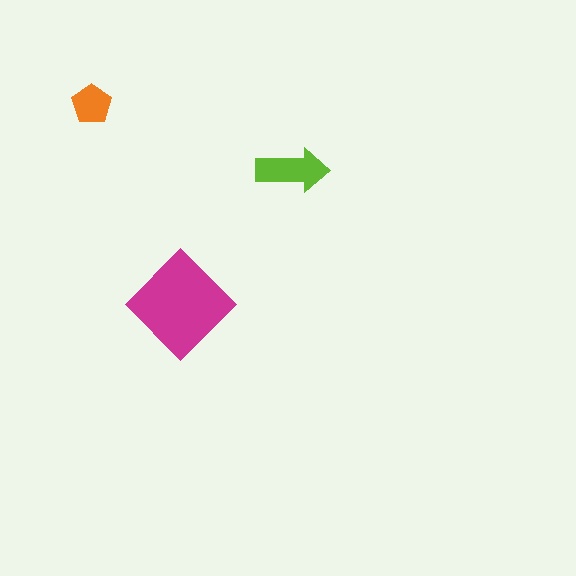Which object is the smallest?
The orange pentagon.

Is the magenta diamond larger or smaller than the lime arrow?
Larger.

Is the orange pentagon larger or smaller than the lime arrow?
Smaller.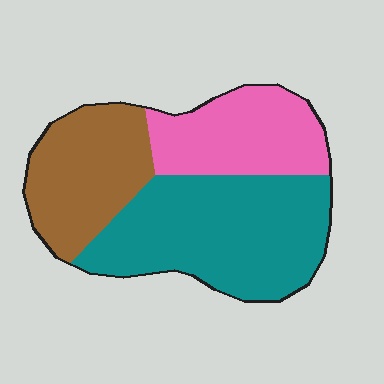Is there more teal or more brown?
Teal.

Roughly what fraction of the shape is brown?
Brown covers about 30% of the shape.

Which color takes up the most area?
Teal, at roughly 45%.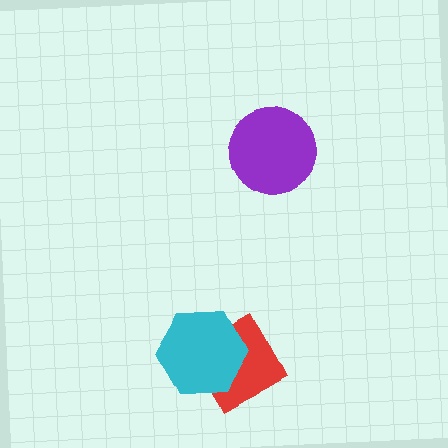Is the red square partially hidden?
Yes, it is partially covered by another shape.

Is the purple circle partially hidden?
No, no other shape covers it.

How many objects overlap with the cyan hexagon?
1 object overlaps with the cyan hexagon.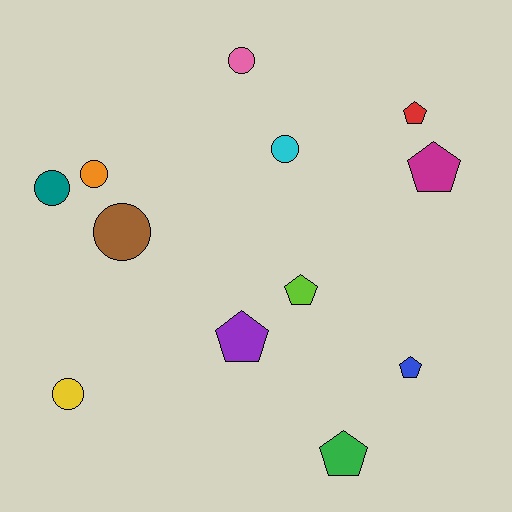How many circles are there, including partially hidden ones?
There are 6 circles.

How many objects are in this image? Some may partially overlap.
There are 12 objects.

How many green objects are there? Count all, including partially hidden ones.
There is 1 green object.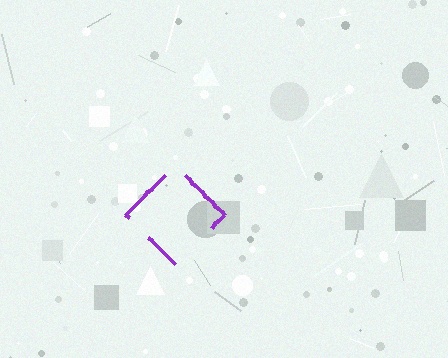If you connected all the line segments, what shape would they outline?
They would outline a diamond.